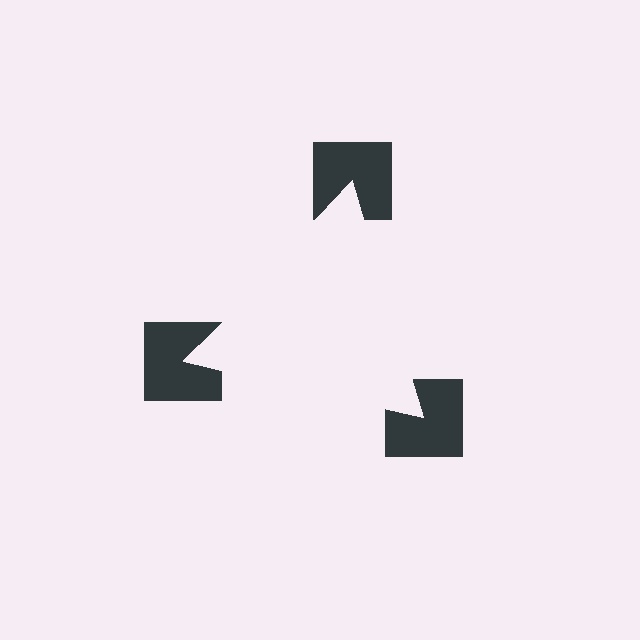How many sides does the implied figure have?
3 sides.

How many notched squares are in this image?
There are 3 — one at each vertex of the illusory triangle.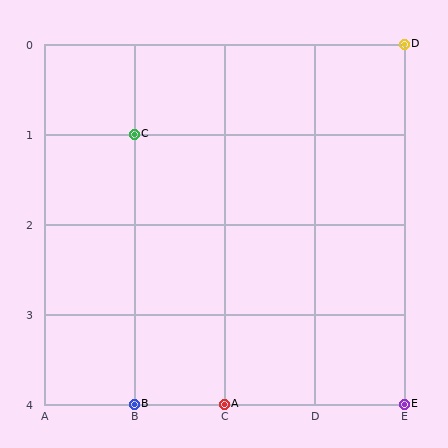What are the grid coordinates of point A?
Point A is at grid coordinates (C, 4).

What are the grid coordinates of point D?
Point D is at grid coordinates (E, 0).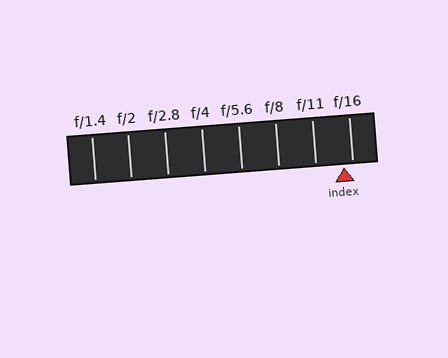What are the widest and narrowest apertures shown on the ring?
The widest aperture shown is f/1.4 and the narrowest is f/16.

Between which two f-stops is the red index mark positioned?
The index mark is between f/11 and f/16.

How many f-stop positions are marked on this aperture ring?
There are 8 f-stop positions marked.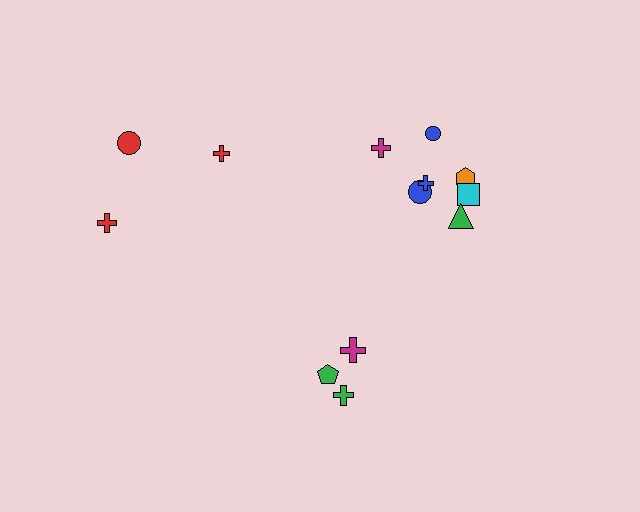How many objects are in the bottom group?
There are 3 objects.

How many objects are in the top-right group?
There are 8 objects.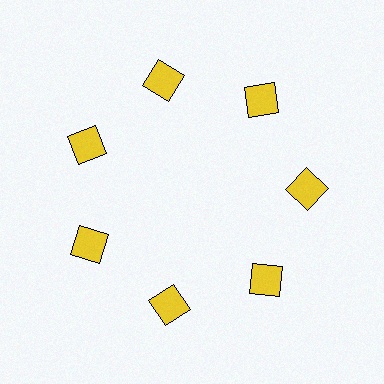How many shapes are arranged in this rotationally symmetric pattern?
There are 7 shapes, arranged in 7 groups of 1.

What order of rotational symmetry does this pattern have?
This pattern has 7-fold rotational symmetry.